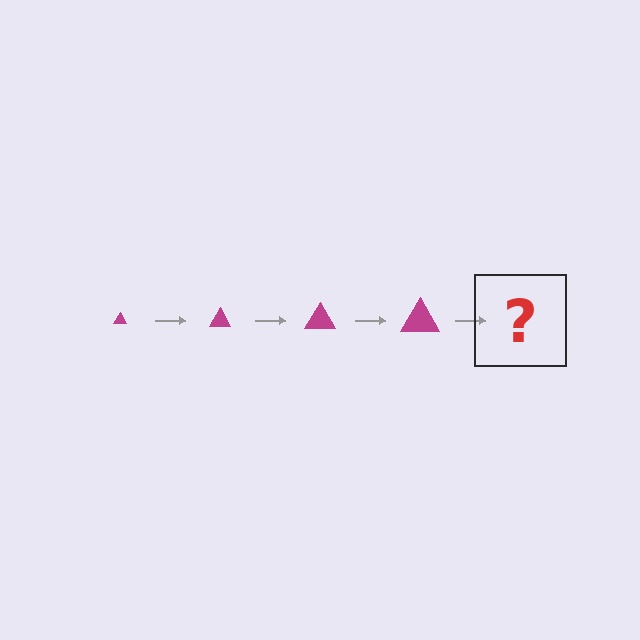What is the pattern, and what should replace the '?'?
The pattern is that the triangle gets progressively larger each step. The '?' should be a magenta triangle, larger than the previous one.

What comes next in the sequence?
The next element should be a magenta triangle, larger than the previous one.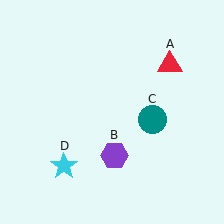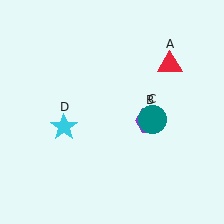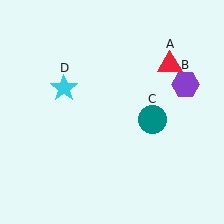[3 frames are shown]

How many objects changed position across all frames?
2 objects changed position: purple hexagon (object B), cyan star (object D).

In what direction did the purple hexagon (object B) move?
The purple hexagon (object B) moved up and to the right.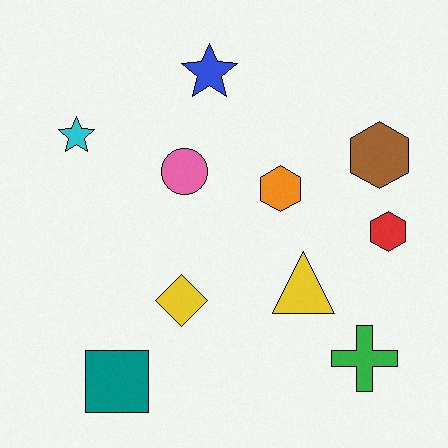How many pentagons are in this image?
There are no pentagons.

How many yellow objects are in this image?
There are 2 yellow objects.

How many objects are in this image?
There are 10 objects.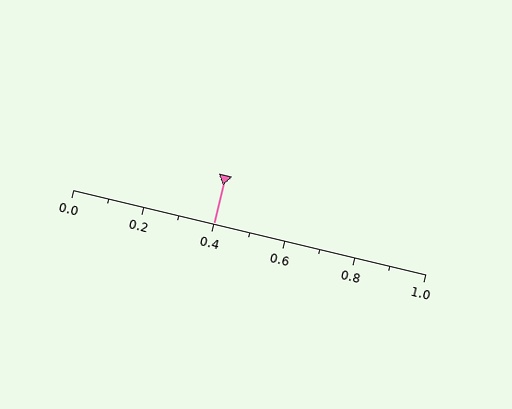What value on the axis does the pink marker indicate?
The marker indicates approximately 0.4.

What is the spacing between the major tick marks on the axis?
The major ticks are spaced 0.2 apart.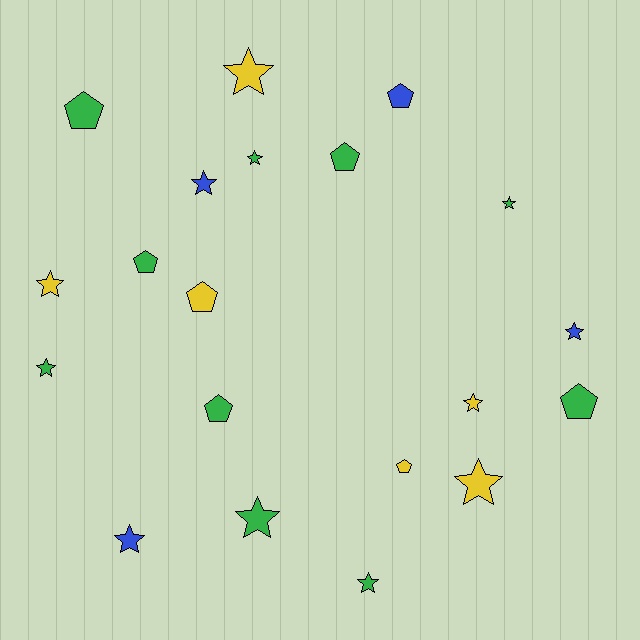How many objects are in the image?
There are 20 objects.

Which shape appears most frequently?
Star, with 12 objects.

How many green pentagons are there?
There are 5 green pentagons.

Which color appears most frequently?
Green, with 10 objects.